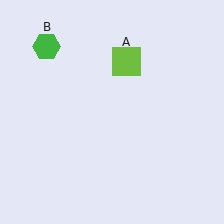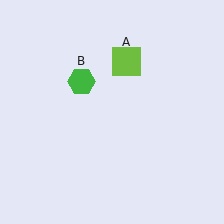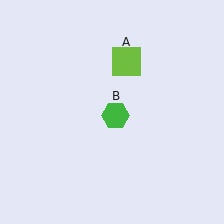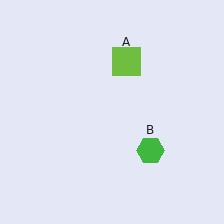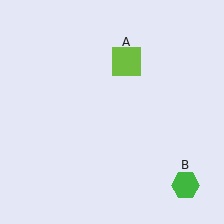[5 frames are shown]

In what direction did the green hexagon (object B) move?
The green hexagon (object B) moved down and to the right.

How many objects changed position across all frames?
1 object changed position: green hexagon (object B).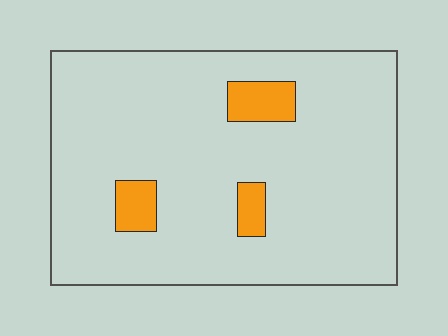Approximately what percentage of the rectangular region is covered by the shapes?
Approximately 10%.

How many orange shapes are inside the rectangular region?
3.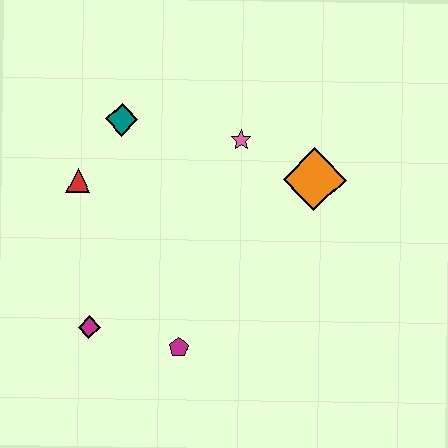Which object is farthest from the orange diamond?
The magenta diamond is farthest from the orange diamond.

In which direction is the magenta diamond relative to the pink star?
The magenta diamond is below the pink star.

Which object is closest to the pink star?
The orange diamond is closest to the pink star.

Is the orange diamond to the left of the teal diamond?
No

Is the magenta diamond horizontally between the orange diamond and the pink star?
No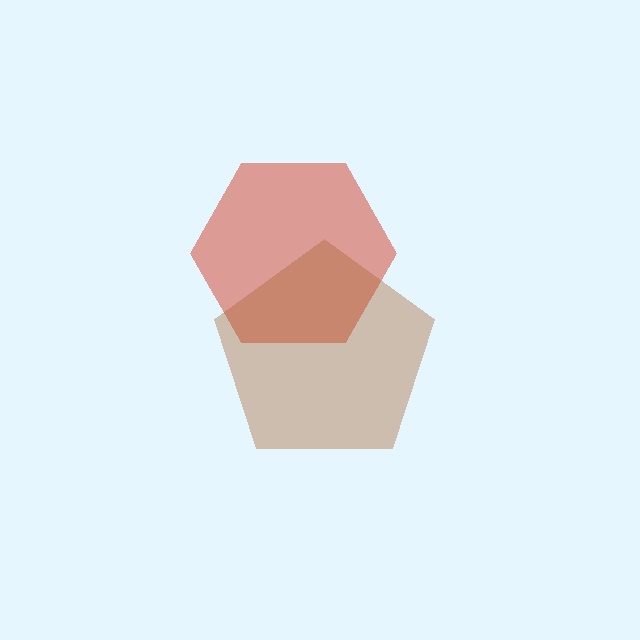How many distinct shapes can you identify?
There are 2 distinct shapes: a red hexagon, a brown pentagon.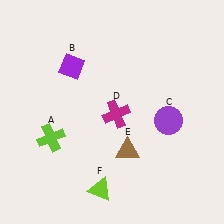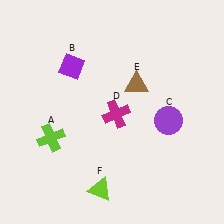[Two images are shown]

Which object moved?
The brown triangle (E) moved up.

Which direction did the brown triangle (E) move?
The brown triangle (E) moved up.